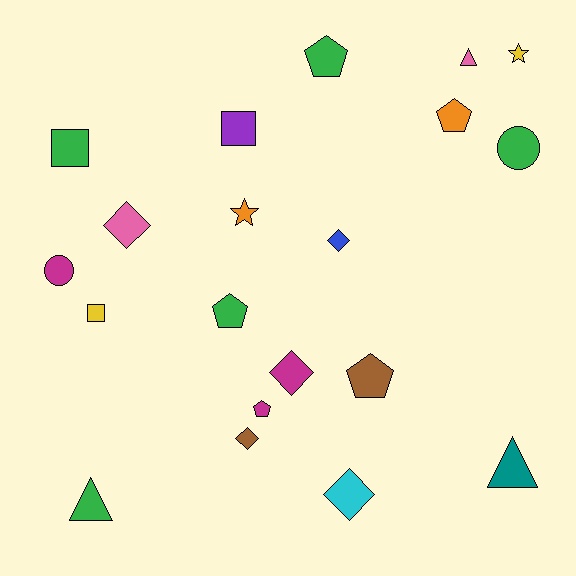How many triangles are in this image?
There are 3 triangles.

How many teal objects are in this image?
There is 1 teal object.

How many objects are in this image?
There are 20 objects.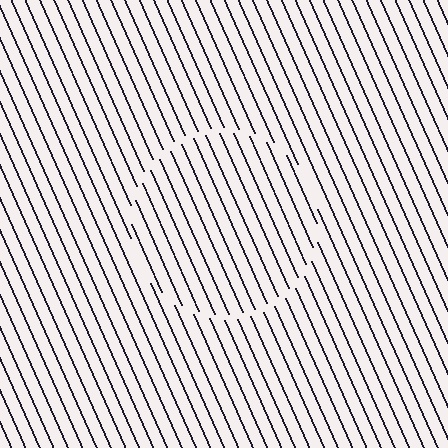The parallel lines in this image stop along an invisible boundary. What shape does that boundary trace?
An illusory circle. The interior of the shape contains the same grating, shifted by half a period — the contour is defined by the phase discontinuity where line-ends from the inner and outer gratings abut.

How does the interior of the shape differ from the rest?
The interior of the shape contains the same grating, shifted by half a period — the contour is defined by the phase discontinuity where line-ends from the inner and outer gratings abut.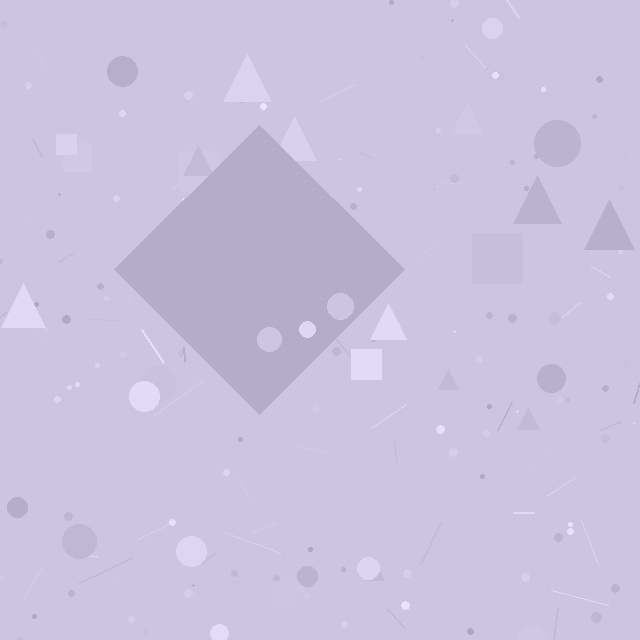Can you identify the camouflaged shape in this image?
The camouflaged shape is a diamond.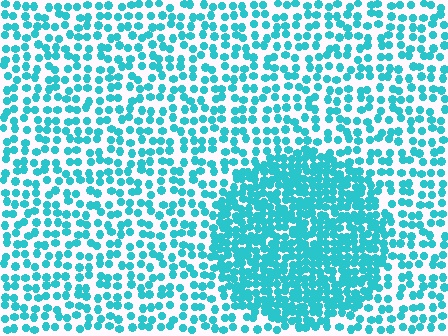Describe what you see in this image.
The image contains small cyan elements arranged at two different densities. A circle-shaped region is visible where the elements are more densely packed than the surrounding area.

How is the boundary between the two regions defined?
The boundary is defined by a change in element density (approximately 2.2x ratio). All elements are the same color, size, and shape.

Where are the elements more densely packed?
The elements are more densely packed inside the circle boundary.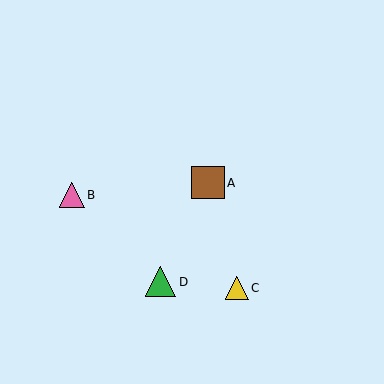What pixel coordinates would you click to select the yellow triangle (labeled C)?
Click at (237, 288) to select the yellow triangle C.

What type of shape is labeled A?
Shape A is a brown square.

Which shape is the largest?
The brown square (labeled A) is the largest.